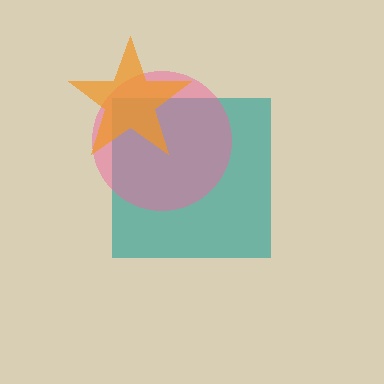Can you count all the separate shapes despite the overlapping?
Yes, there are 3 separate shapes.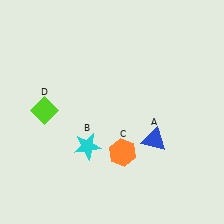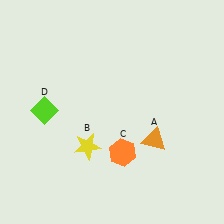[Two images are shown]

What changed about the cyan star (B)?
In Image 1, B is cyan. In Image 2, it changed to yellow.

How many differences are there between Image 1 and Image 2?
There are 2 differences between the two images.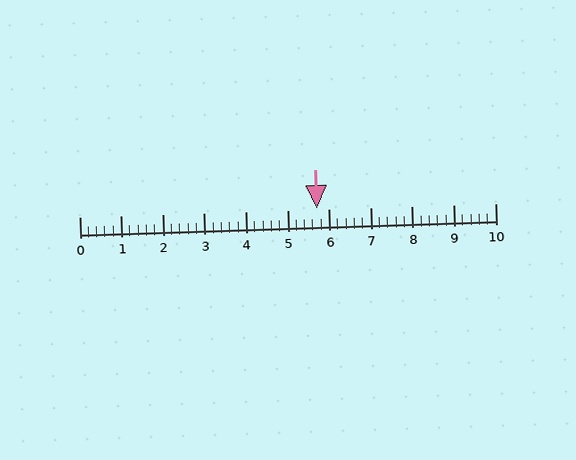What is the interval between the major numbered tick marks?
The major tick marks are spaced 1 units apart.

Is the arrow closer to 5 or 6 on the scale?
The arrow is closer to 6.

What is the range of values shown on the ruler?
The ruler shows values from 0 to 10.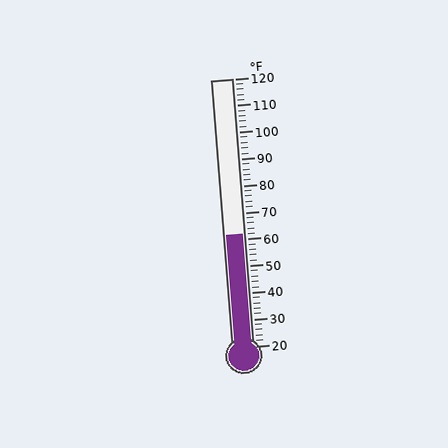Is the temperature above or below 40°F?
The temperature is above 40°F.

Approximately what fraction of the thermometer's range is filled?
The thermometer is filled to approximately 40% of its range.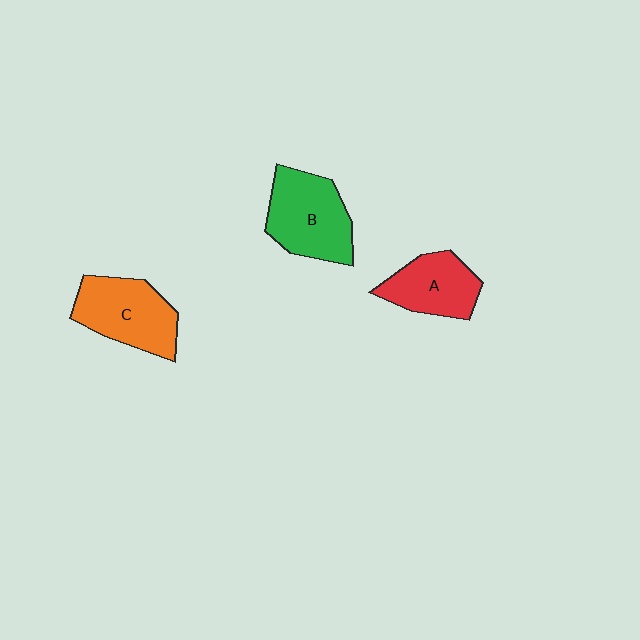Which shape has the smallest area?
Shape A (red).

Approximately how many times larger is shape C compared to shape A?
Approximately 1.2 times.